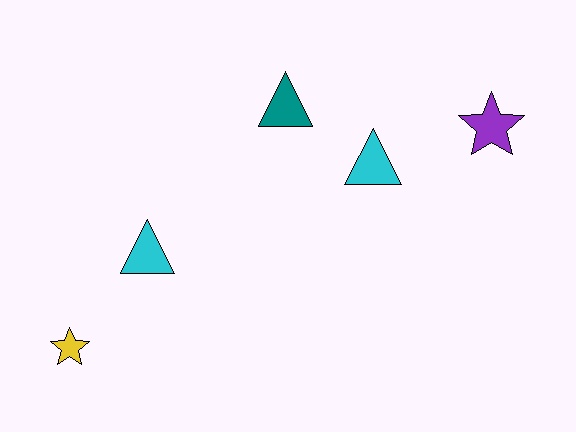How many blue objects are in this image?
There are no blue objects.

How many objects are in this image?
There are 5 objects.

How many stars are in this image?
There are 2 stars.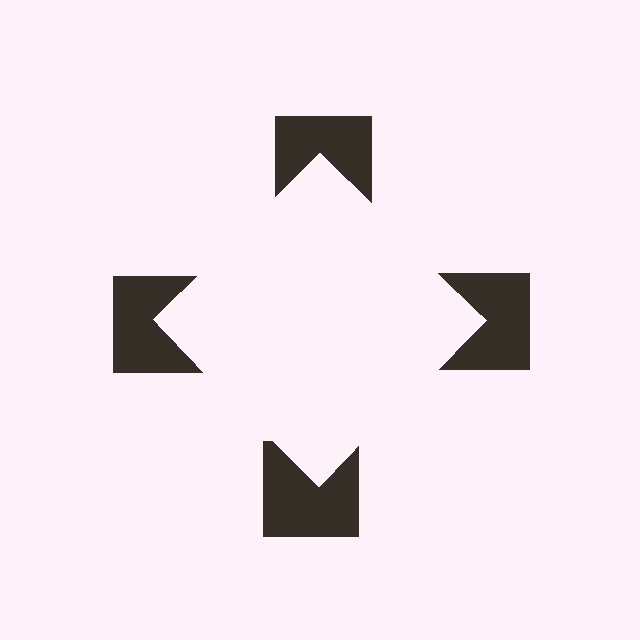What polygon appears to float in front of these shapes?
An illusory square — its edges are inferred from the aligned wedge cuts in the notched squares, not physically drawn.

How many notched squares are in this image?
There are 4 — one at each vertex of the illusory square.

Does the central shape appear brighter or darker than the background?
It typically appears slightly brighter than the background, even though no actual brightness change is drawn.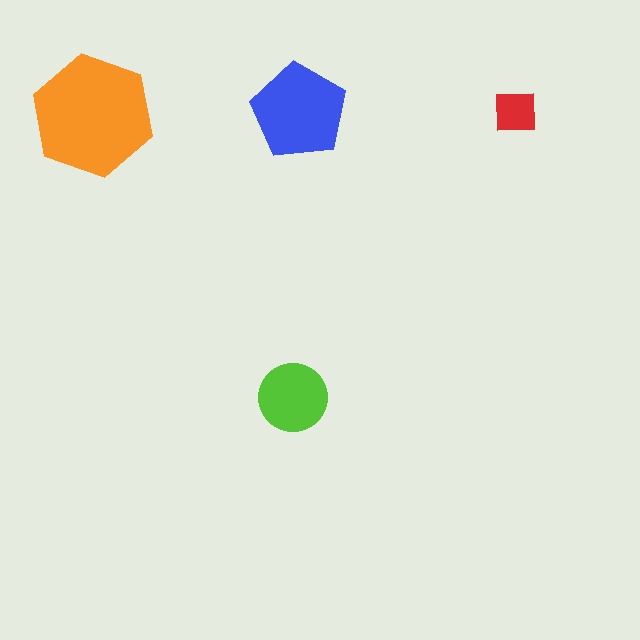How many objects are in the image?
There are 4 objects in the image.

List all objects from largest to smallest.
The orange hexagon, the blue pentagon, the lime circle, the red square.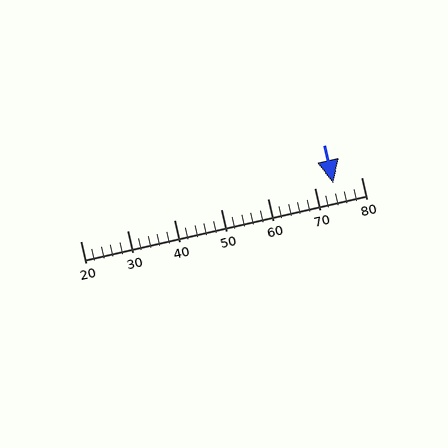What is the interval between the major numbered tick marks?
The major tick marks are spaced 10 units apart.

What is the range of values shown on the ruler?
The ruler shows values from 20 to 80.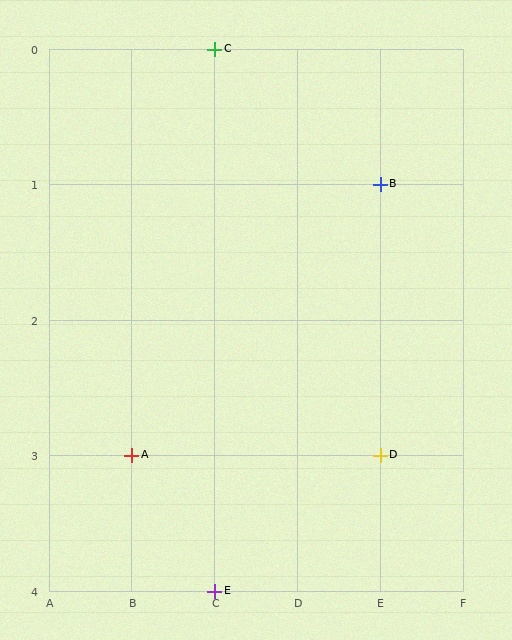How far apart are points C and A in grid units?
Points C and A are 1 column and 3 rows apart (about 3.2 grid units diagonally).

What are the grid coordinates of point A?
Point A is at grid coordinates (B, 3).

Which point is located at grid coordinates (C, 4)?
Point E is at (C, 4).